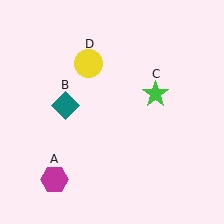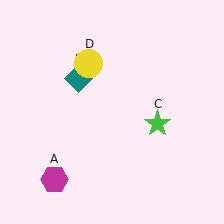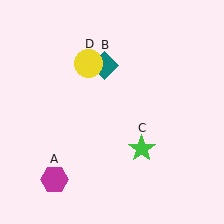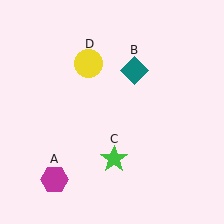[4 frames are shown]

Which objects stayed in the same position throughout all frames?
Magenta hexagon (object A) and yellow circle (object D) remained stationary.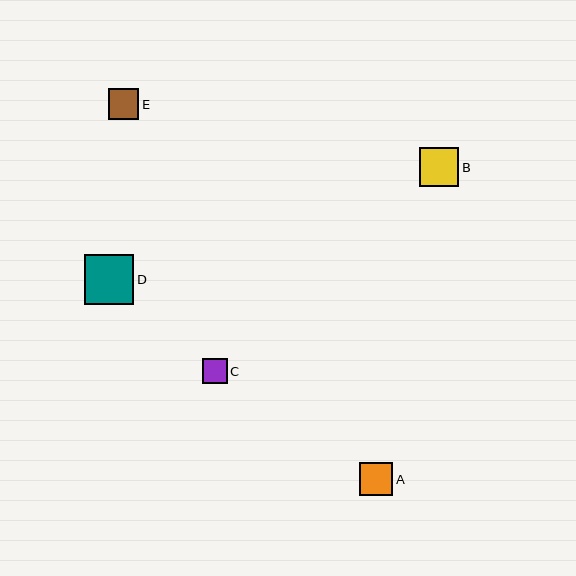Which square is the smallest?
Square C is the smallest with a size of approximately 25 pixels.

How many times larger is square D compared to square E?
Square D is approximately 1.6 times the size of square E.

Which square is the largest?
Square D is the largest with a size of approximately 49 pixels.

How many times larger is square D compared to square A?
Square D is approximately 1.5 times the size of square A.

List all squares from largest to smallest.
From largest to smallest: D, B, A, E, C.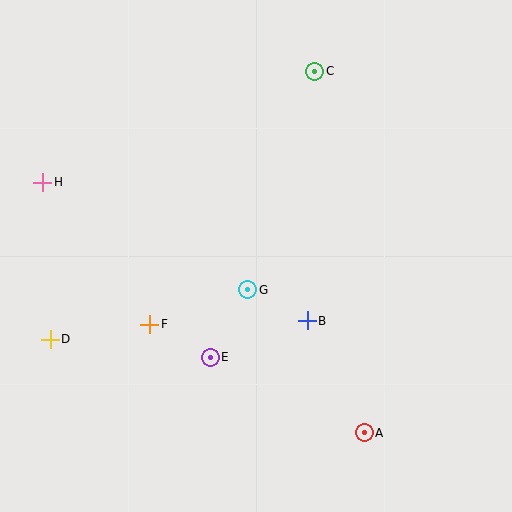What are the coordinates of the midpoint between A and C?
The midpoint between A and C is at (340, 252).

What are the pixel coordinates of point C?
Point C is at (315, 71).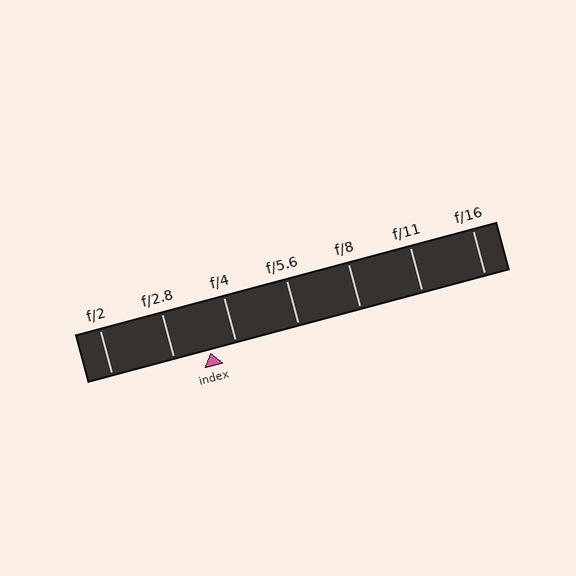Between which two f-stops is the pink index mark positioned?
The index mark is between f/2.8 and f/4.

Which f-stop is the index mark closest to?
The index mark is closest to f/4.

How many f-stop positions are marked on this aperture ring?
There are 7 f-stop positions marked.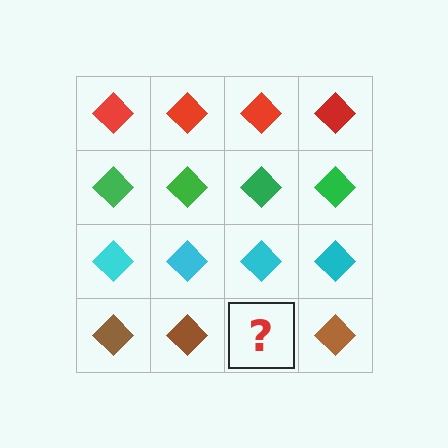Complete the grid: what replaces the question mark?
The question mark should be replaced with a brown diamond.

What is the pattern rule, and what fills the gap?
The rule is that each row has a consistent color. The gap should be filled with a brown diamond.